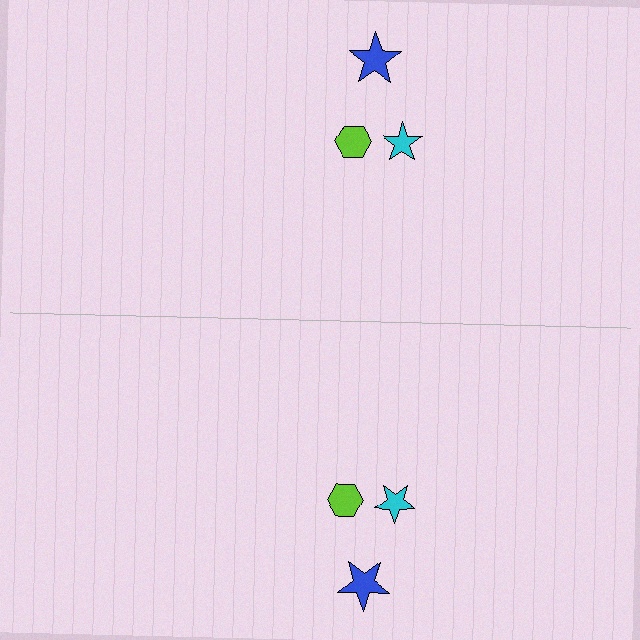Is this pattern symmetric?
Yes, this pattern has bilateral (reflection) symmetry.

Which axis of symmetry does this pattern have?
The pattern has a horizontal axis of symmetry running through the center of the image.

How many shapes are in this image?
There are 6 shapes in this image.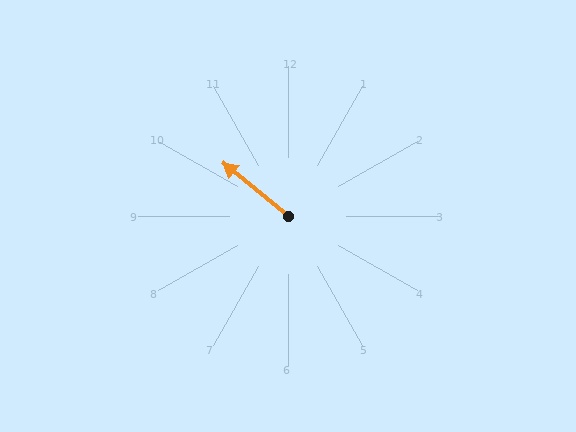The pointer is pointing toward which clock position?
Roughly 10 o'clock.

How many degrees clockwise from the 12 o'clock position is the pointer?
Approximately 309 degrees.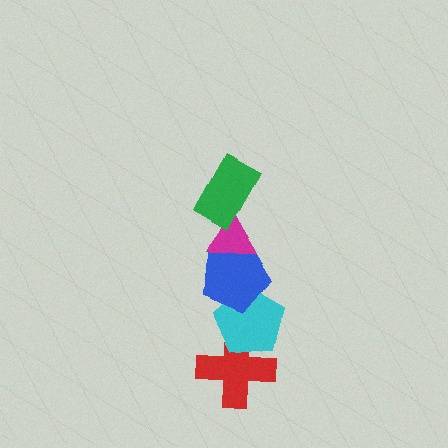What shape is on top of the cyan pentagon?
The blue pentagon is on top of the cyan pentagon.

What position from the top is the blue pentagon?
The blue pentagon is 3rd from the top.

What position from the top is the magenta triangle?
The magenta triangle is 2nd from the top.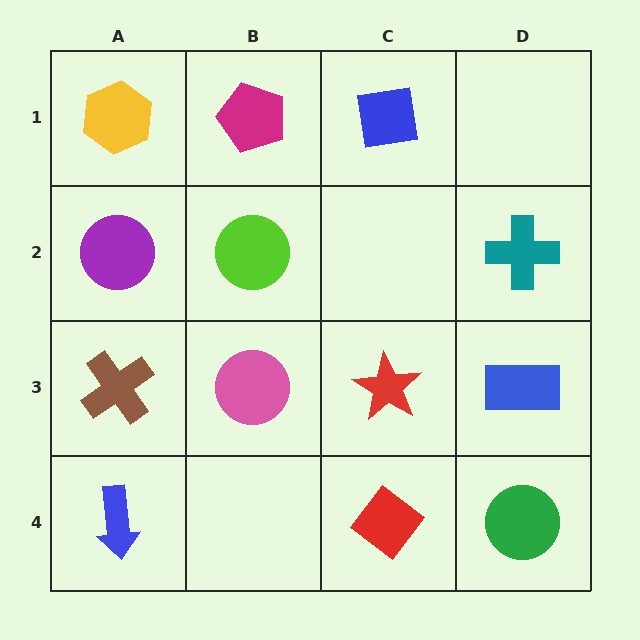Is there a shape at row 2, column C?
No, that cell is empty.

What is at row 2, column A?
A purple circle.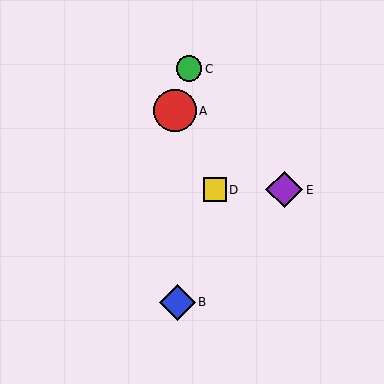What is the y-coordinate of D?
Object D is at y≈190.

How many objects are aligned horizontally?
2 objects (D, E) are aligned horizontally.